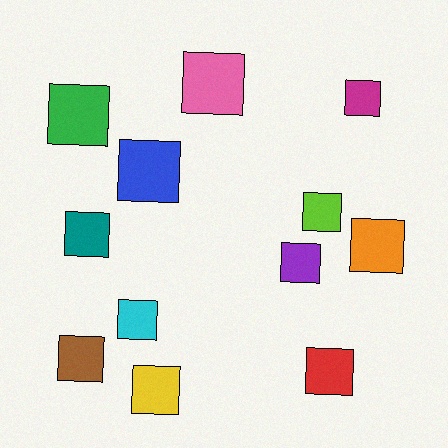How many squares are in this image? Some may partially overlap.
There are 12 squares.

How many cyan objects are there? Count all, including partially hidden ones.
There is 1 cyan object.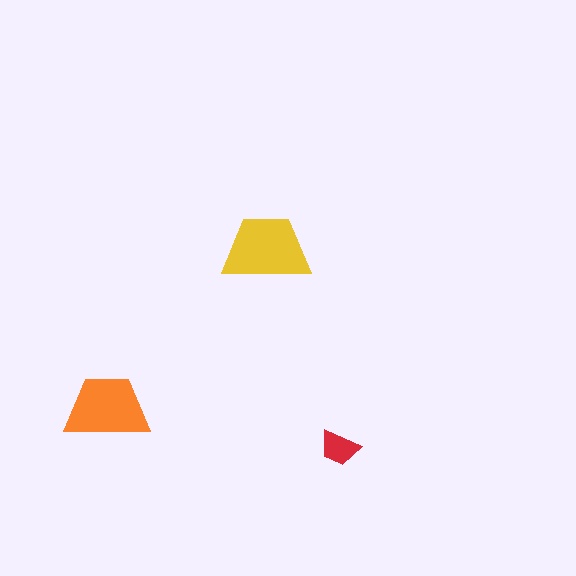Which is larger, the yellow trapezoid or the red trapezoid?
The yellow one.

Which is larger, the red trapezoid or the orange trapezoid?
The orange one.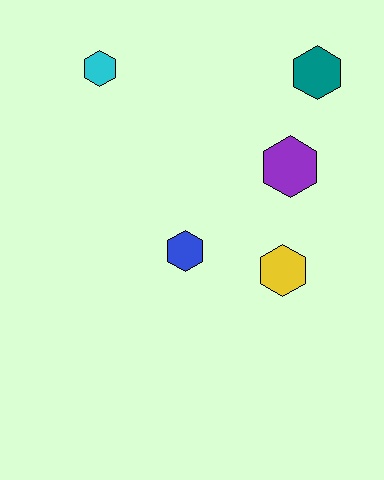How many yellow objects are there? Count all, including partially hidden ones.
There is 1 yellow object.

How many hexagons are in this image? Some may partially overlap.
There are 5 hexagons.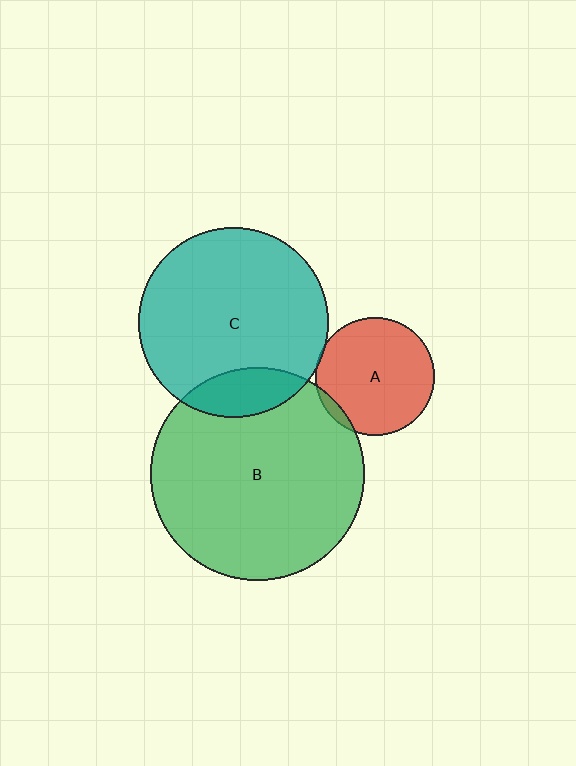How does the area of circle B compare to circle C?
Approximately 1.3 times.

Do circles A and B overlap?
Yes.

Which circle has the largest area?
Circle B (green).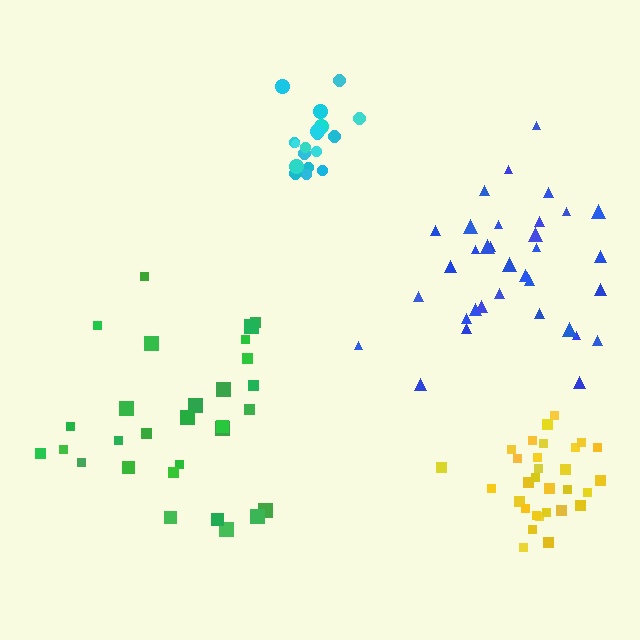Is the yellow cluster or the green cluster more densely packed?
Yellow.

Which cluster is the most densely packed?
Cyan.